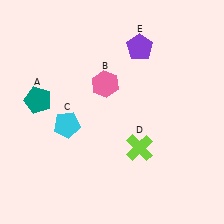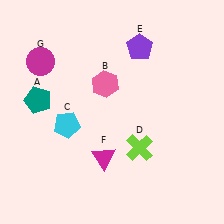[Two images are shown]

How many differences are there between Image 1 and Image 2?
There are 2 differences between the two images.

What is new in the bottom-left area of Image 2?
A magenta triangle (F) was added in the bottom-left area of Image 2.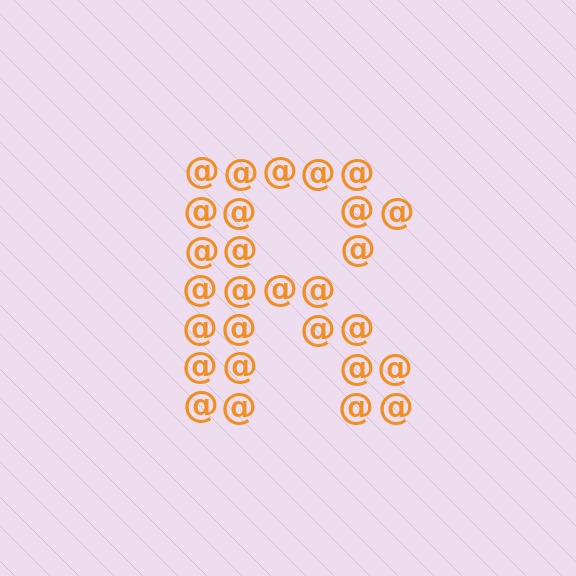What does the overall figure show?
The overall figure shows the letter R.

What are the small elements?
The small elements are at signs.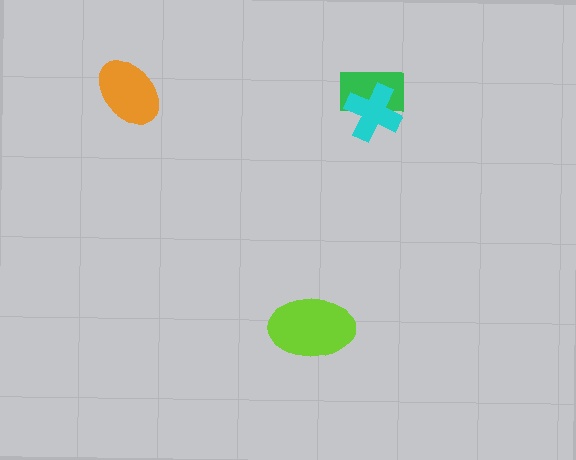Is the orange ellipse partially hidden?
No, no other shape covers it.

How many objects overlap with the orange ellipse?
0 objects overlap with the orange ellipse.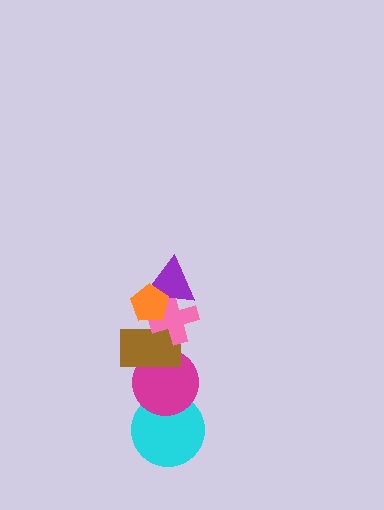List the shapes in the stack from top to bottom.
From top to bottom: the orange pentagon, the purple triangle, the pink cross, the brown rectangle, the magenta circle, the cyan circle.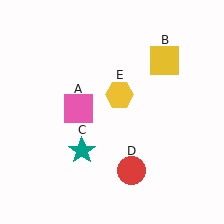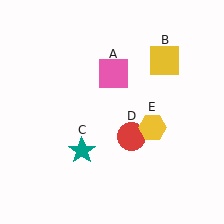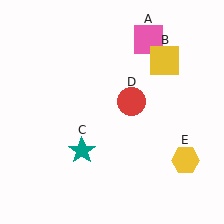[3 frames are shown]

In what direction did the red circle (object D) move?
The red circle (object D) moved up.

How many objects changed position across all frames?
3 objects changed position: pink square (object A), red circle (object D), yellow hexagon (object E).